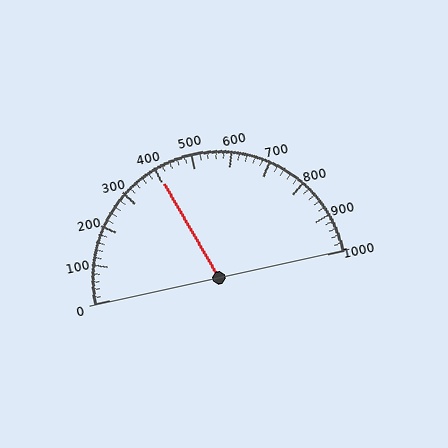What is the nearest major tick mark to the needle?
The nearest major tick mark is 400.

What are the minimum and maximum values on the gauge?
The gauge ranges from 0 to 1000.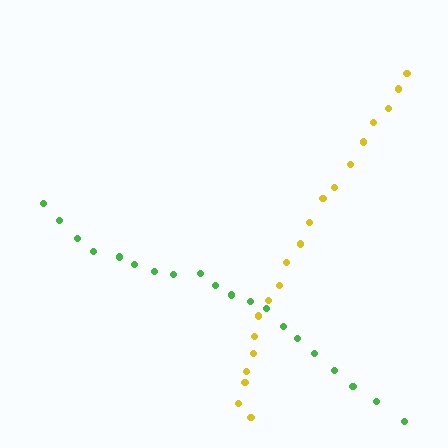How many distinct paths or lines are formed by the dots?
There are 2 distinct paths.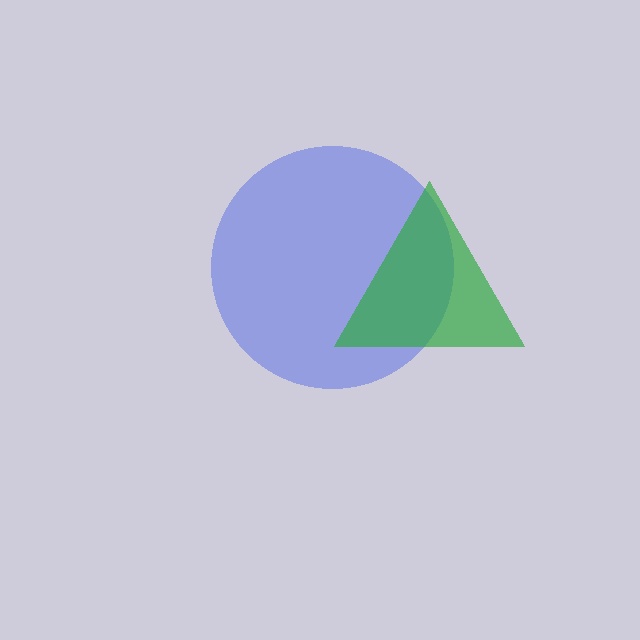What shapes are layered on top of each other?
The layered shapes are: a blue circle, a green triangle.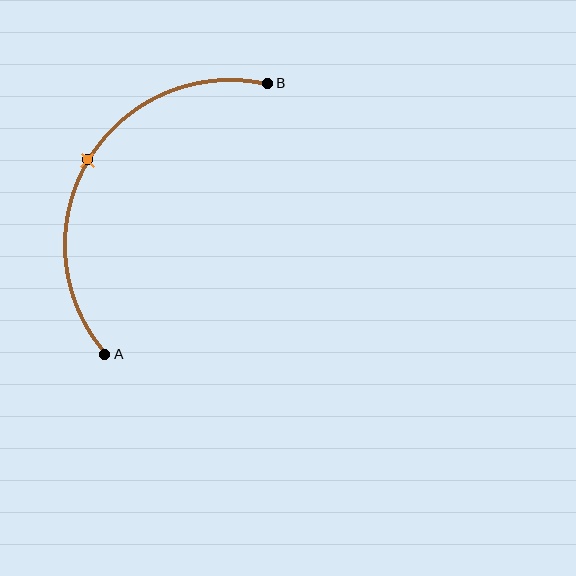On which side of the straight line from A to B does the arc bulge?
The arc bulges to the left of the straight line connecting A and B.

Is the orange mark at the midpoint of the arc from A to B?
Yes. The orange mark lies on the arc at equal arc-length from both A and B — it is the arc midpoint.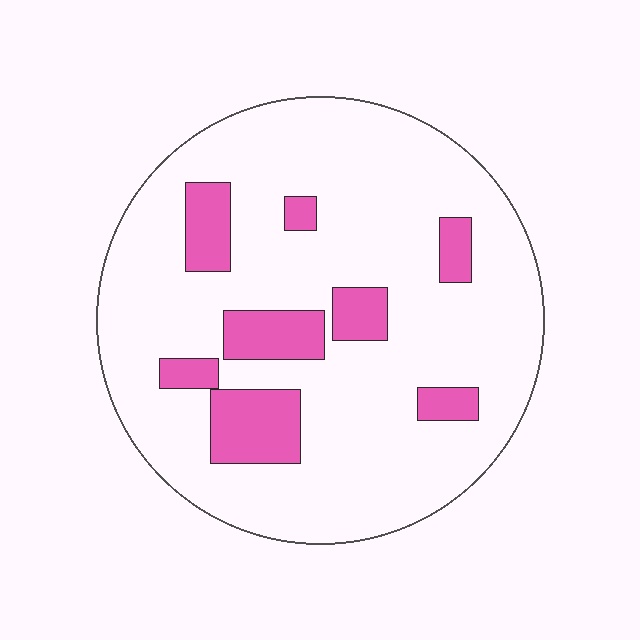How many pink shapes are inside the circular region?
8.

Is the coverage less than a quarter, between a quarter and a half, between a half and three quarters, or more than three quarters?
Less than a quarter.